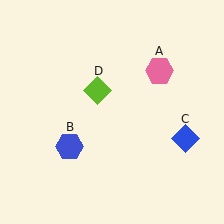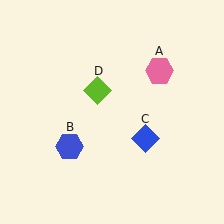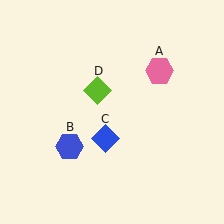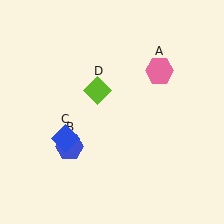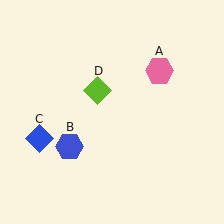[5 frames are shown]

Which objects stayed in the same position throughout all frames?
Pink hexagon (object A) and blue hexagon (object B) and lime diamond (object D) remained stationary.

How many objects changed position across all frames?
1 object changed position: blue diamond (object C).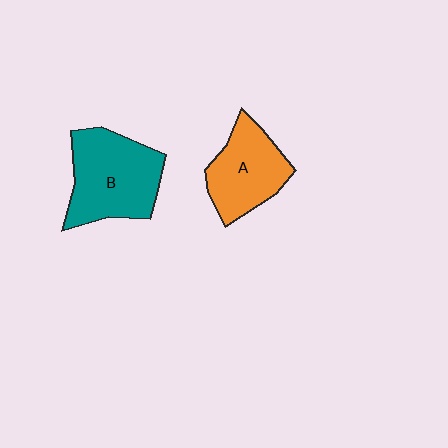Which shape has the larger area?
Shape B (teal).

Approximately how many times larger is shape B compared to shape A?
Approximately 1.3 times.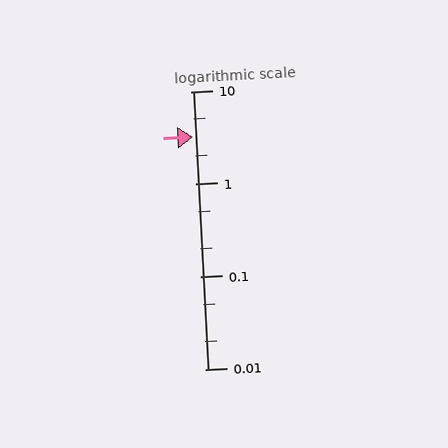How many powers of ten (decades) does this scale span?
The scale spans 3 decades, from 0.01 to 10.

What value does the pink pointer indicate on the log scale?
The pointer indicates approximately 3.2.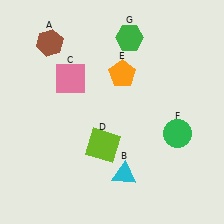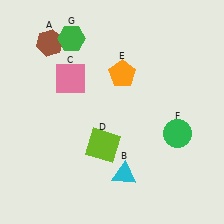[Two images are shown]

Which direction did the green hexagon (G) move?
The green hexagon (G) moved left.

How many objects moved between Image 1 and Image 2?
1 object moved between the two images.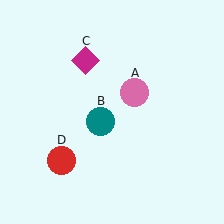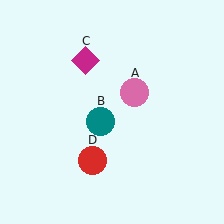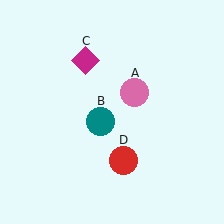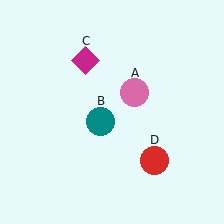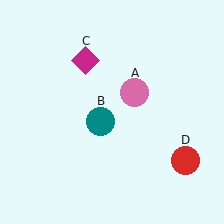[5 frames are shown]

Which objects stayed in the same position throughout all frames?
Pink circle (object A) and teal circle (object B) and magenta diamond (object C) remained stationary.